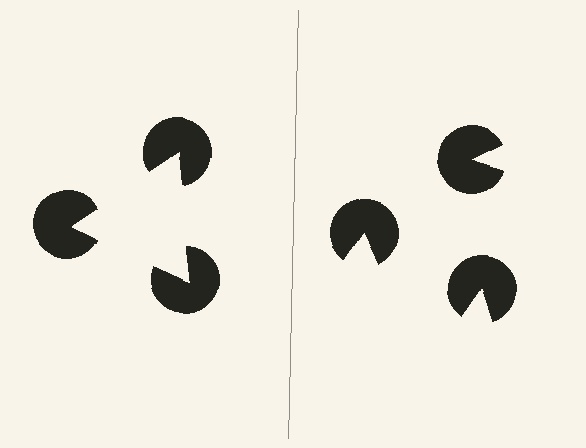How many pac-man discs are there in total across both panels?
6 — 3 on each side.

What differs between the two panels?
The pac-man discs are positioned identically on both sides; only the wedge orientations differ. On the left they align to a triangle; on the right they are misaligned.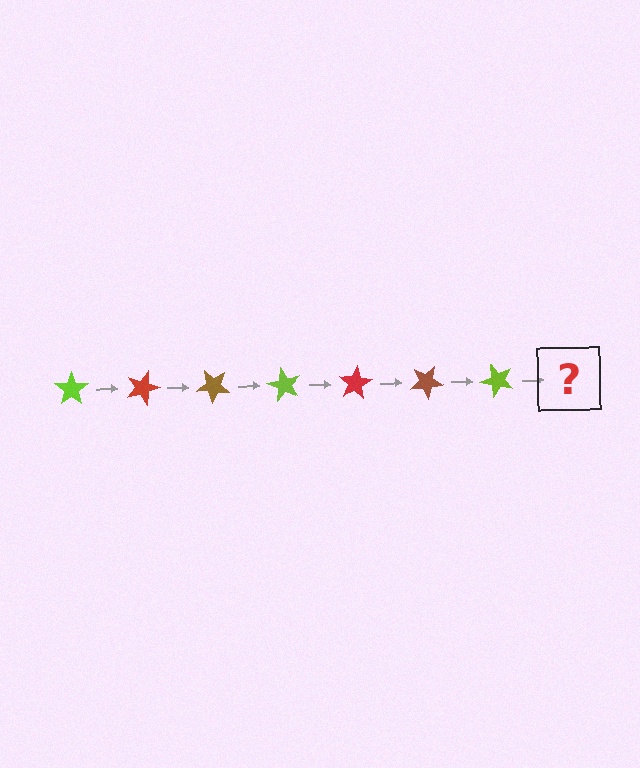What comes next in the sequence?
The next element should be a red star, rotated 140 degrees from the start.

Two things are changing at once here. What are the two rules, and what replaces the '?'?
The two rules are that it rotates 20 degrees each step and the color cycles through lime, red, and brown. The '?' should be a red star, rotated 140 degrees from the start.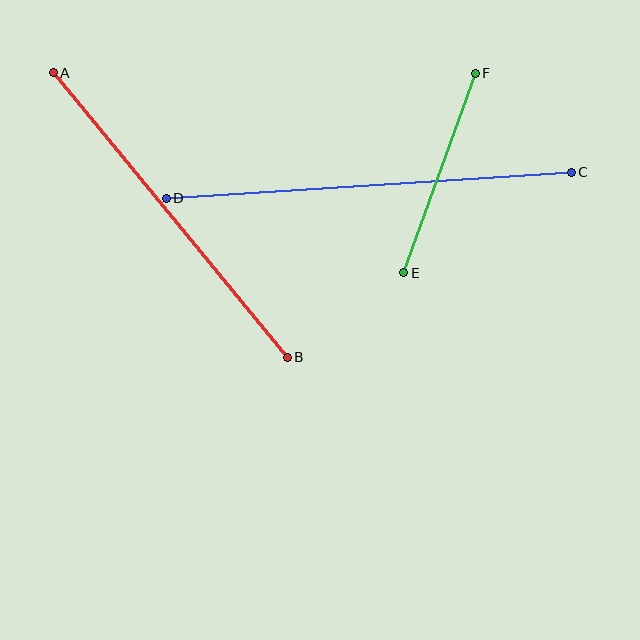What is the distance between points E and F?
The distance is approximately 212 pixels.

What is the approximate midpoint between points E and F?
The midpoint is at approximately (440, 173) pixels.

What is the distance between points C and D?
The distance is approximately 406 pixels.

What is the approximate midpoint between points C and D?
The midpoint is at approximately (369, 185) pixels.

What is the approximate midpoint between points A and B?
The midpoint is at approximately (170, 215) pixels.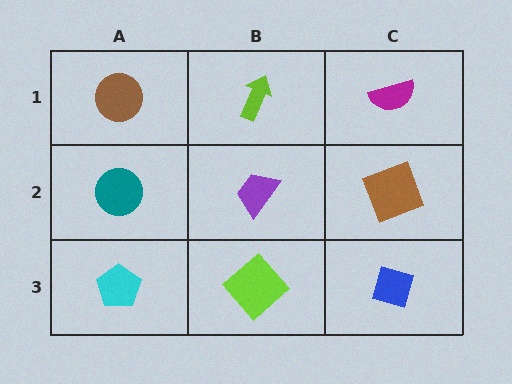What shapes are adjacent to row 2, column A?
A brown circle (row 1, column A), a cyan pentagon (row 3, column A), a purple trapezoid (row 2, column B).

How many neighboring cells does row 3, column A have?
2.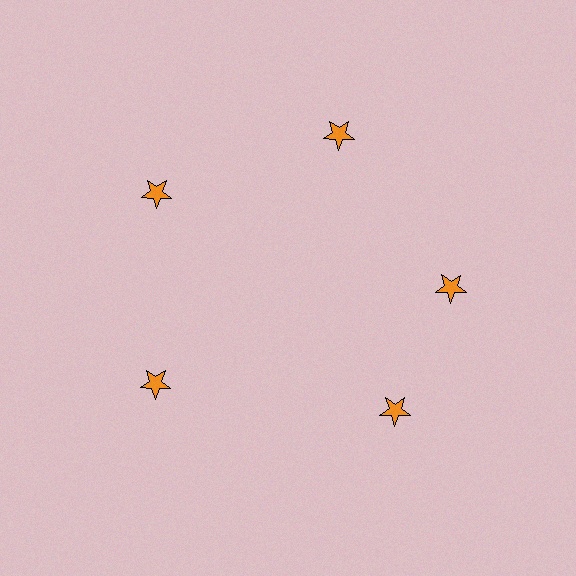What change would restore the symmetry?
The symmetry would be restored by rotating it back into even spacing with its neighbors so that all 5 stars sit at equal angles and equal distance from the center.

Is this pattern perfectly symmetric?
No. The 5 orange stars are arranged in a ring, but one element near the 5 o'clock position is rotated out of alignment along the ring, breaking the 5-fold rotational symmetry.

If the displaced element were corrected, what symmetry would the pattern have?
It would have 5-fold rotational symmetry — the pattern would map onto itself every 72 degrees.